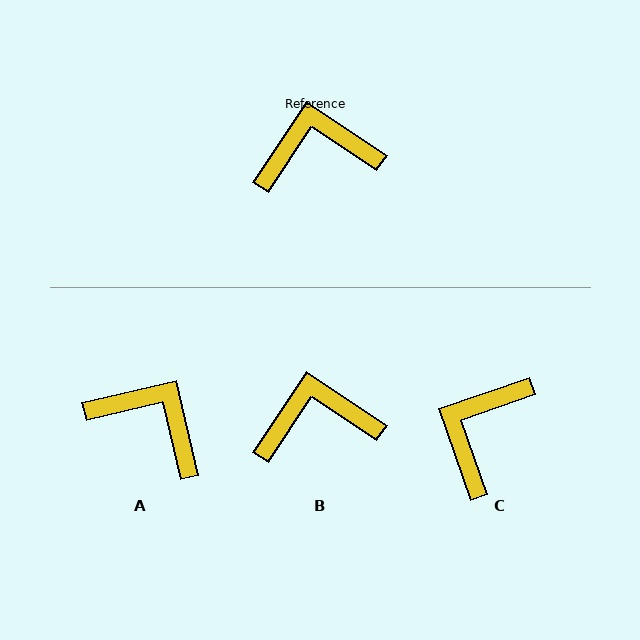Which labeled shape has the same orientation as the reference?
B.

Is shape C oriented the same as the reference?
No, it is off by about 53 degrees.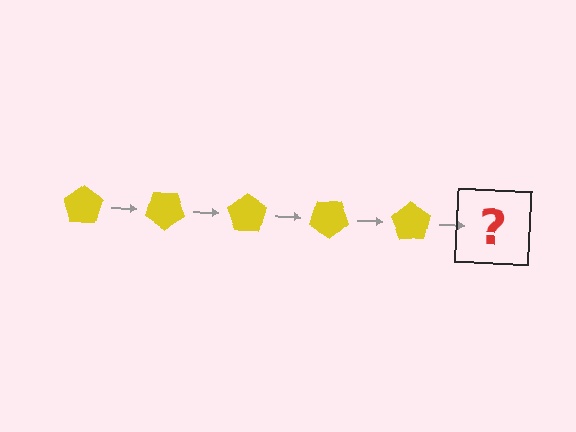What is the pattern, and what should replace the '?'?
The pattern is that the pentagon rotates 35 degrees each step. The '?' should be a yellow pentagon rotated 175 degrees.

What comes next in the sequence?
The next element should be a yellow pentagon rotated 175 degrees.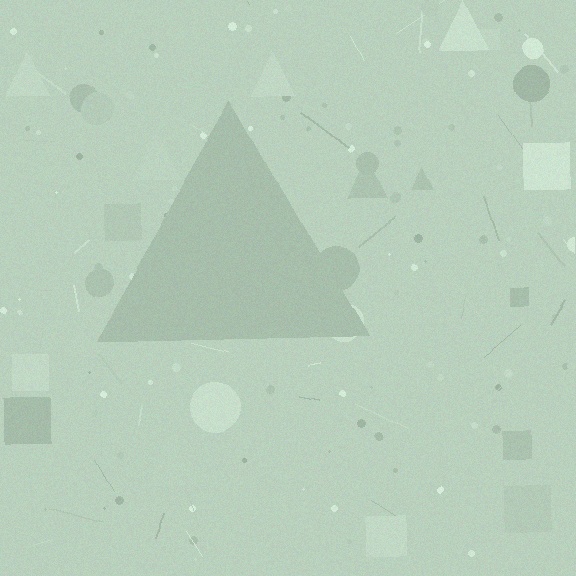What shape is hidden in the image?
A triangle is hidden in the image.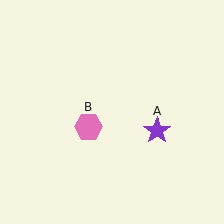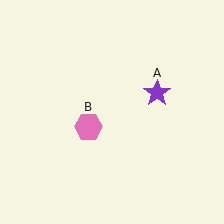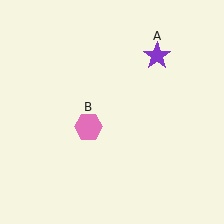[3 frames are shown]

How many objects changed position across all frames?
1 object changed position: purple star (object A).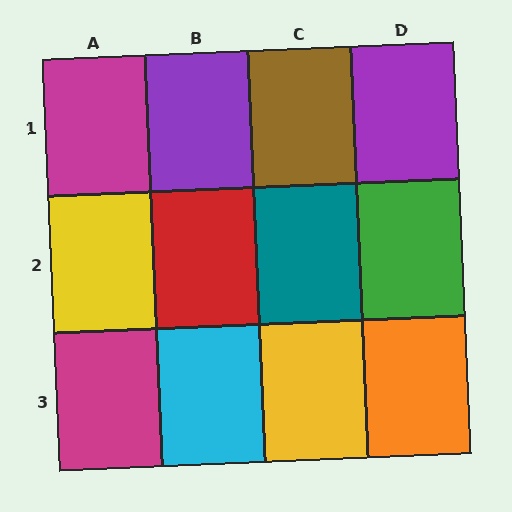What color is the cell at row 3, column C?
Yellow.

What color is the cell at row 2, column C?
Teal.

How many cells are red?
1 cell is red.